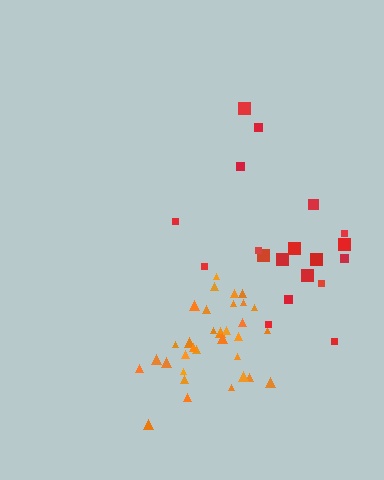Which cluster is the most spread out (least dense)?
Red.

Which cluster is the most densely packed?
Orange.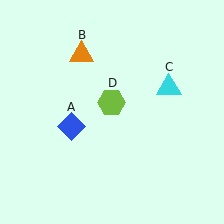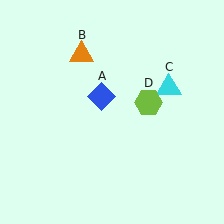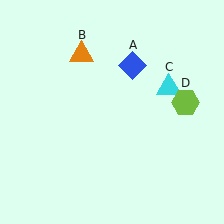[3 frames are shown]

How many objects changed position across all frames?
2 objects changed position: blue diamond (object A), lime hexagon (object D).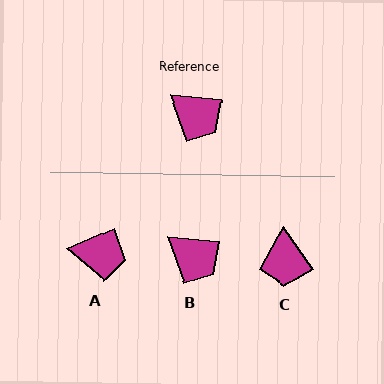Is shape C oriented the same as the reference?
No, it is off by about 49 degrees.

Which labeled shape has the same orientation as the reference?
B.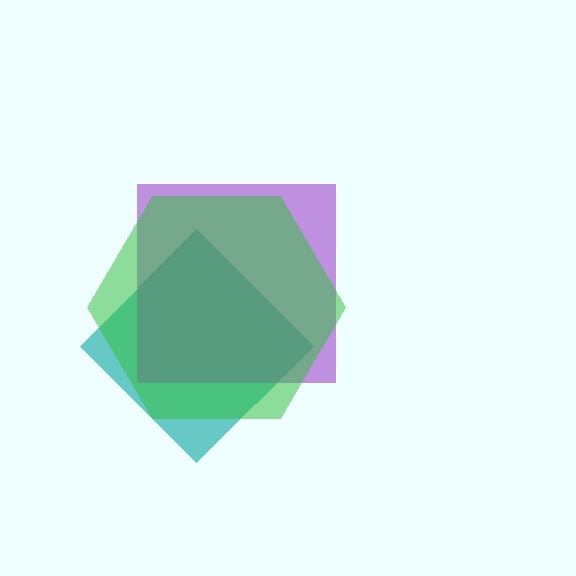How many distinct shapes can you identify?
There are 3 distinct shapes: a teal diamond, a purple square, a green hexagon.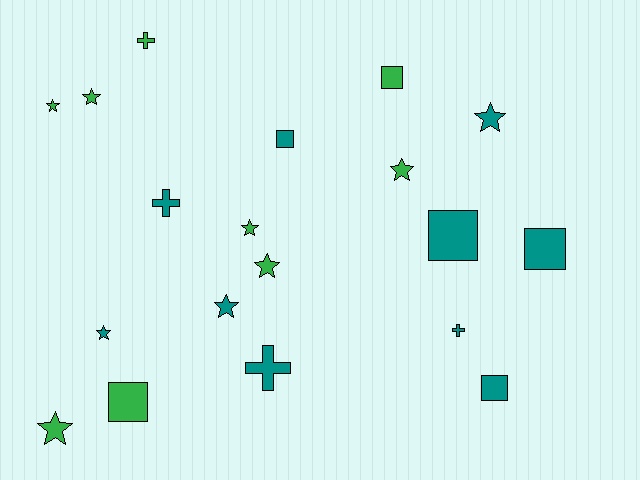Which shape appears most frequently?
Star, with 9 objects.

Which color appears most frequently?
Teal, with 10 objects.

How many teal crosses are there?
There are 3 teal crosses.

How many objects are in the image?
There are 19 objects.